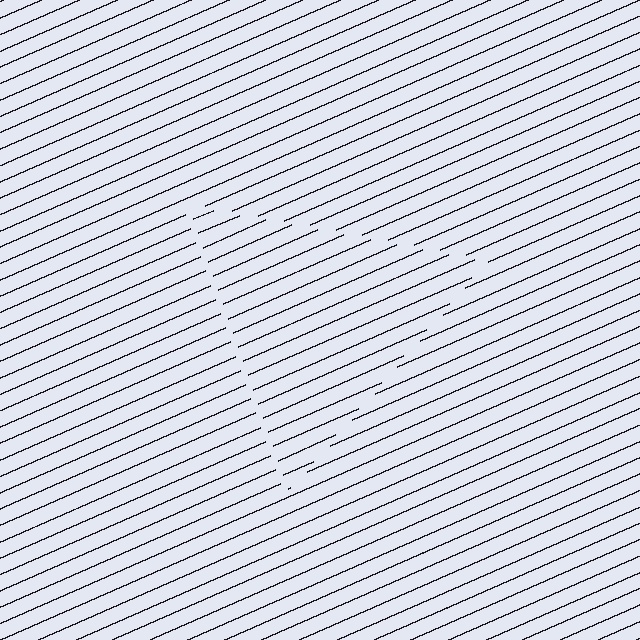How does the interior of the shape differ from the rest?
The interior of the shape contains the same grating, shifted by half a period — the contour is defined by the phase discontinuity where line-ends from the inner and outer gratings abut.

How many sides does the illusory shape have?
3 sides — the line-ends trace a triangle.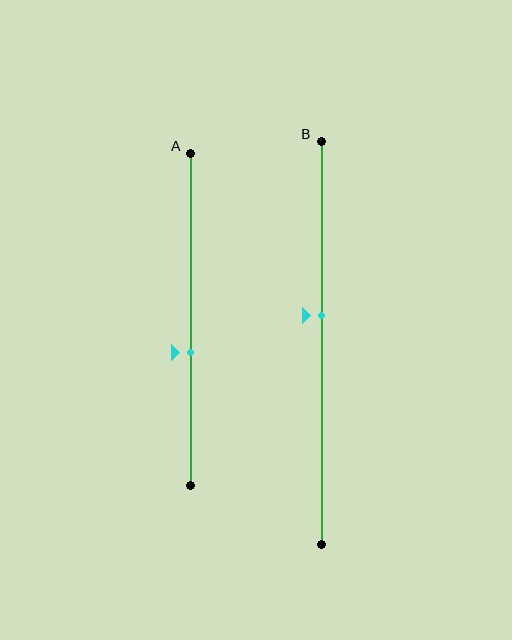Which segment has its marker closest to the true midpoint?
Segment B has its marker closest to the true midpoint.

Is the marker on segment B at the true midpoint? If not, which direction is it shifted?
No, the marker on segment B is shifted upward by about 7% of the segment length.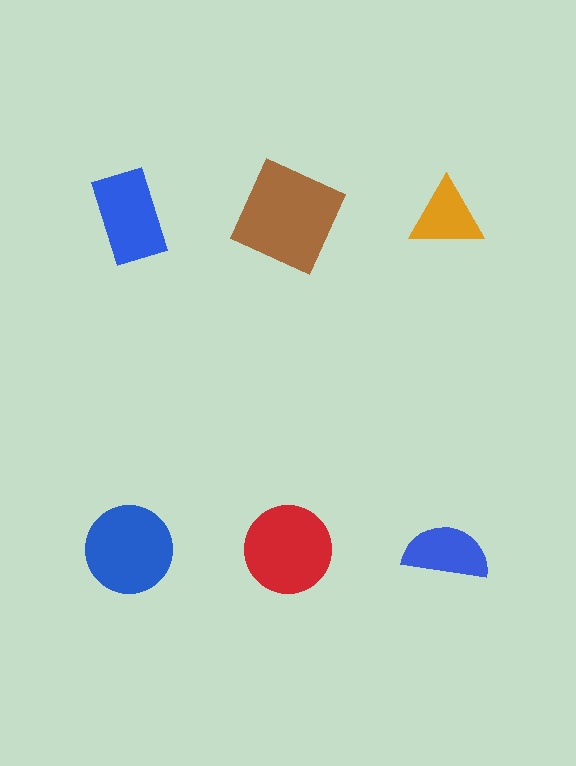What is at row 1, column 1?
A blue rectangle.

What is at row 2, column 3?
A blue semicircle.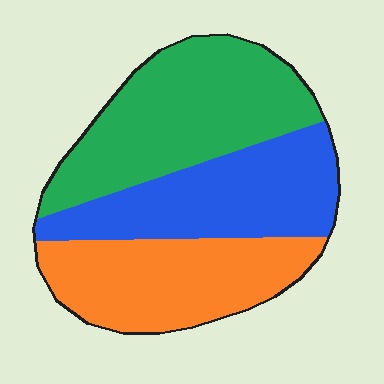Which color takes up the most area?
Green, at roughly 40%.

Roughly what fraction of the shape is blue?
Blue takes up about one third (1/3) of the shape.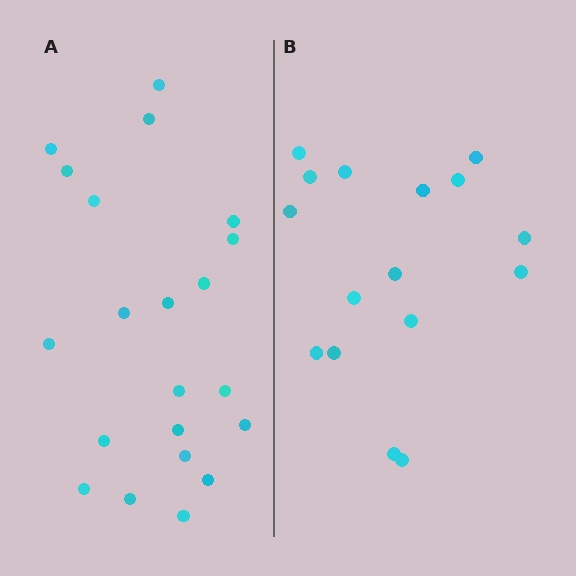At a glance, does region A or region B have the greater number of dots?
Region A (the left region) has more dots.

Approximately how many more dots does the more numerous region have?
Region A has about 5 more dots than region B.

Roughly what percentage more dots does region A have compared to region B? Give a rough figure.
About 30% more.